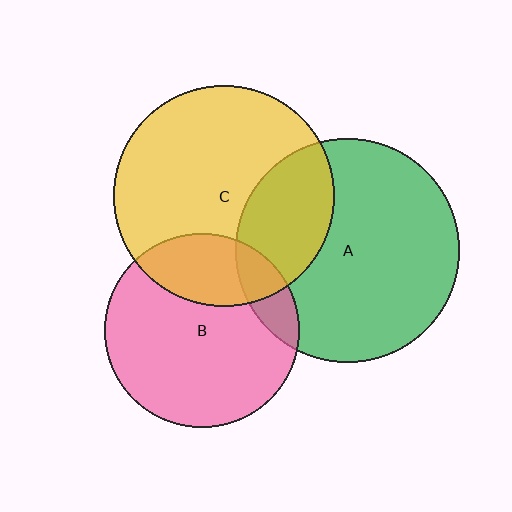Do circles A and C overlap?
Yes.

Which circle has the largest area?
Circle A (green).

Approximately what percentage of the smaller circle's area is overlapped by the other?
Approximately 30%.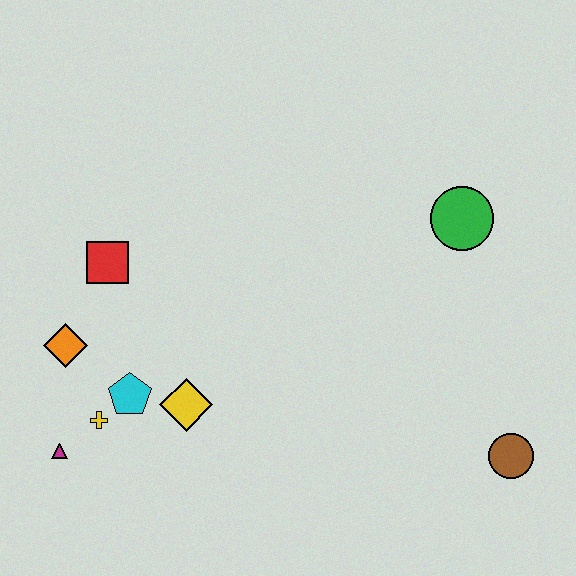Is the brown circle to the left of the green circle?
No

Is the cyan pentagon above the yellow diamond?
Yes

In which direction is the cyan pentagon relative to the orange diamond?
The cyan pentagon is to the right of the orange diamond.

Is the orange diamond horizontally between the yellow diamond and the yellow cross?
No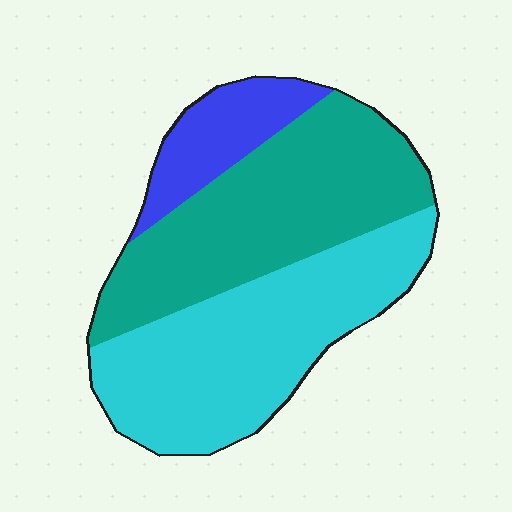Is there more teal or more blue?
Teal.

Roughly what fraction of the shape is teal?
Teal covers about 40% of the shape.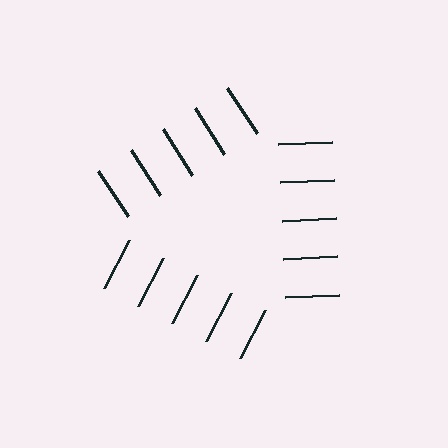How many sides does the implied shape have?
3 sides — the line-ends trace a triangle.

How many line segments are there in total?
15 — 5 along each of the 3 edges.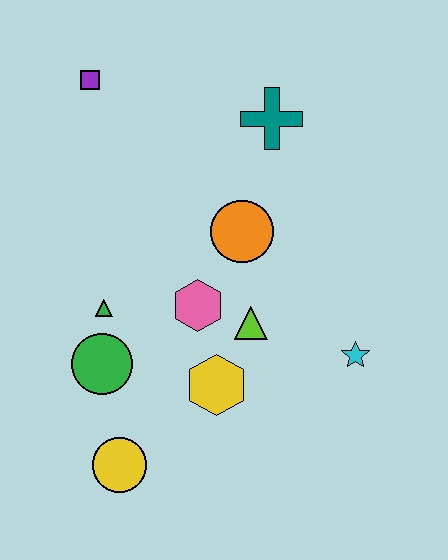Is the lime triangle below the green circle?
No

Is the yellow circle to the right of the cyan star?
No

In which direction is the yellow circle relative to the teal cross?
The yellow circle is below the teal cross.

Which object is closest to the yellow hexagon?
The lime triangle is closest to the yellow hexagon.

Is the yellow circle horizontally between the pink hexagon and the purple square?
Yes